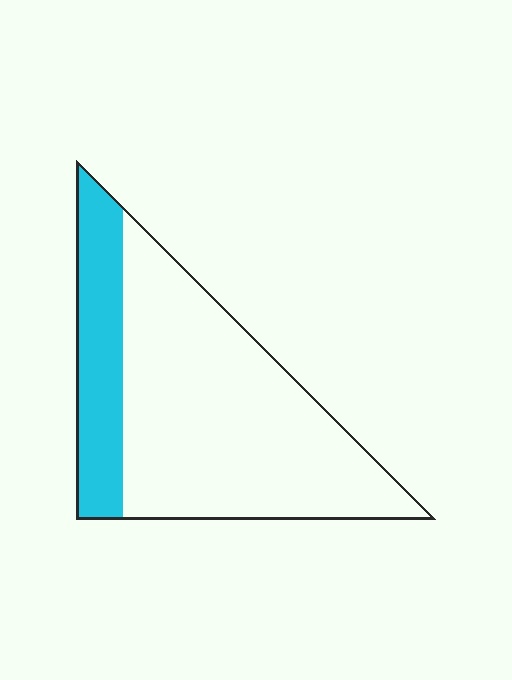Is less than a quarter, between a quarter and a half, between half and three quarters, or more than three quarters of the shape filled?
Less than a quarter.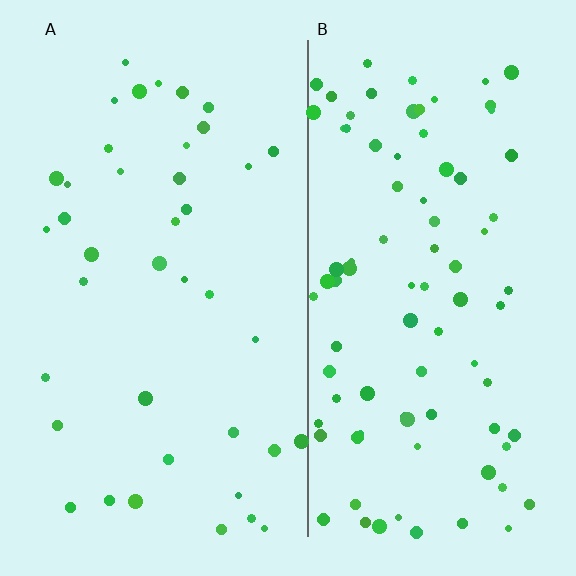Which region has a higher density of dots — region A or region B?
B (the right).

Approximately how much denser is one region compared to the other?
Approximately 2.2× — region B over region A.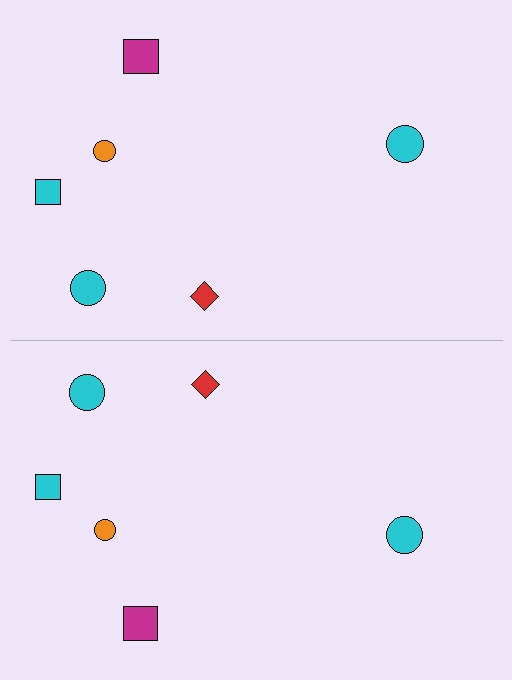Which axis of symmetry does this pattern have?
The pattern has a horizontal axis of symmetry running through the center of the image.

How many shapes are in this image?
There are 12 shapes in this image.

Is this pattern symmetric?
Yes, this pattern has bilateral (reflection) symmetry.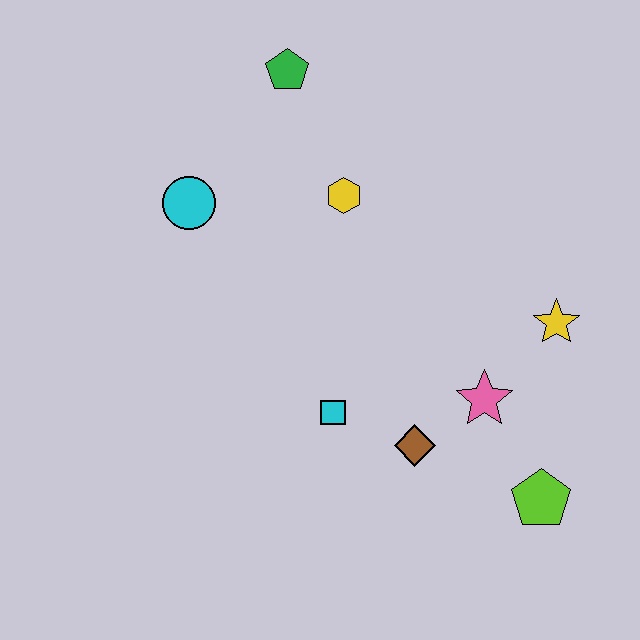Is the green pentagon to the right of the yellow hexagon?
No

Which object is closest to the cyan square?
The brown diamond is closest to the cyan square.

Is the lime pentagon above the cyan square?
No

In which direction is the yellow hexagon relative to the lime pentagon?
The yellow hexagon is above the lime pentagon.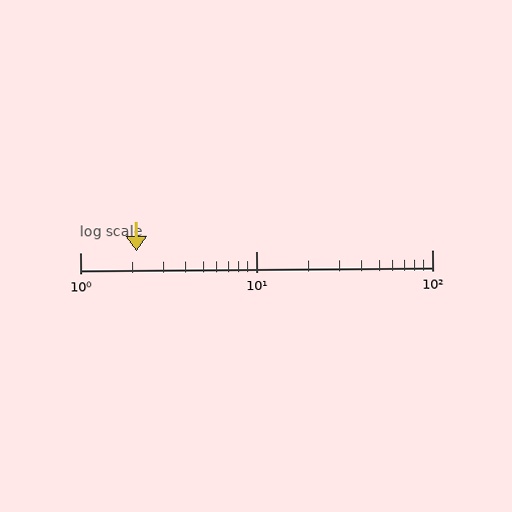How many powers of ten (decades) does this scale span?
The scale spans 2 decades, from 1 to 100.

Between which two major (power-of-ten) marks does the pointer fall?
The pointer is between 1 and 10.